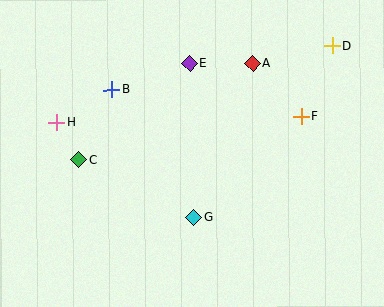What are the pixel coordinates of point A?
Point A is at (253, 63).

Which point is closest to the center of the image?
Point G at (194, 217) is closest to the center.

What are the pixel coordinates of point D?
Point D is at (332, 46).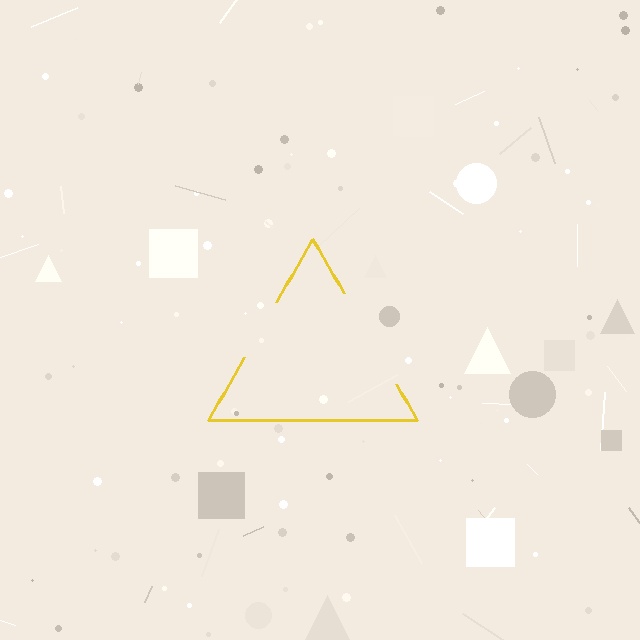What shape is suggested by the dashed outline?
The dashed outline suggests a triangle.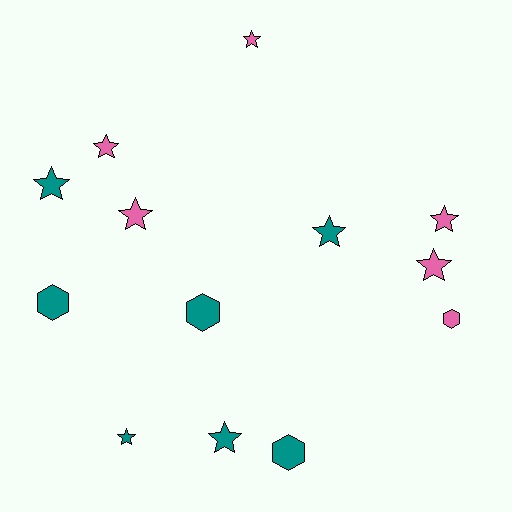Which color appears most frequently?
Teal, with 7 objects.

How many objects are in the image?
There are 13 objects.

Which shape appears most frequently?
Star, with 9 objects.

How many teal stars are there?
There are 4 teal stars.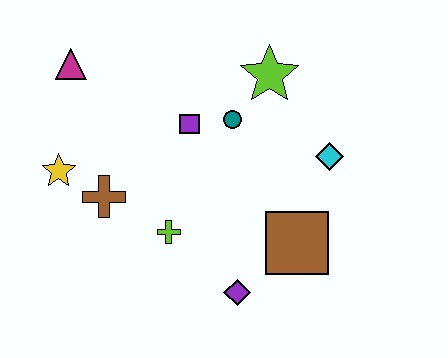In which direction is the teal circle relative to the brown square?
The teal circle is above the brown square.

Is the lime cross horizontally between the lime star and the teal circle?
No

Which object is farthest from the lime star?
The yellow star is farthest from the lime star.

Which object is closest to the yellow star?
The brown cross is closest to the yellow star.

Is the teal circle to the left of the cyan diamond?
Yes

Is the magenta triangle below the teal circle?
No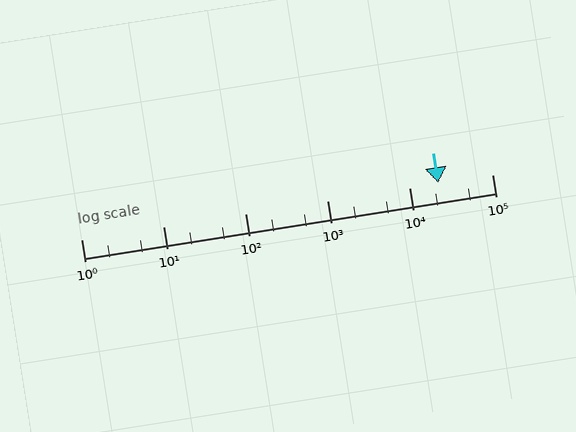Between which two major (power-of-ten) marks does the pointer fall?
The pointer is between 10000 and 100000.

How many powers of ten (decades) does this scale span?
The scale spans 5 decades, from 1 to 100000.